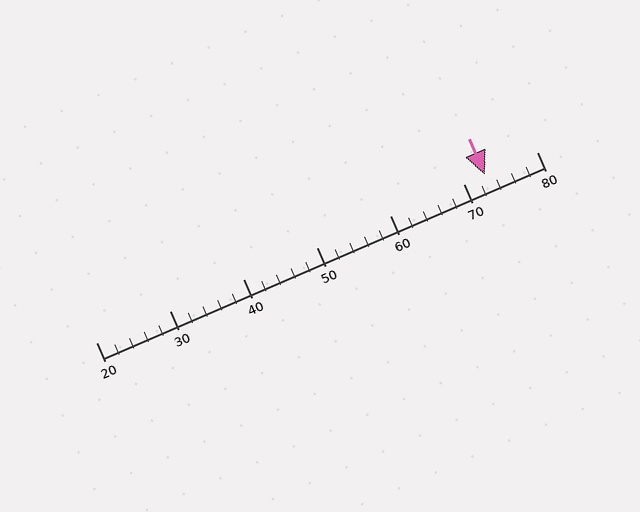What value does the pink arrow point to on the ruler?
The pink arrow points to approximately 73.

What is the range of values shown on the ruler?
The ruler shows values from 20 to 80.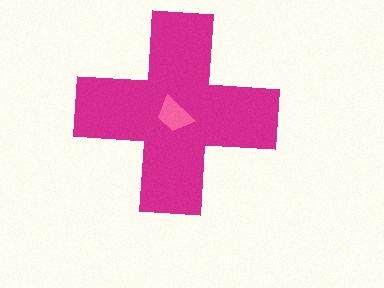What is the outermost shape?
The magenta cross.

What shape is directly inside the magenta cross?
The pink trapezoid.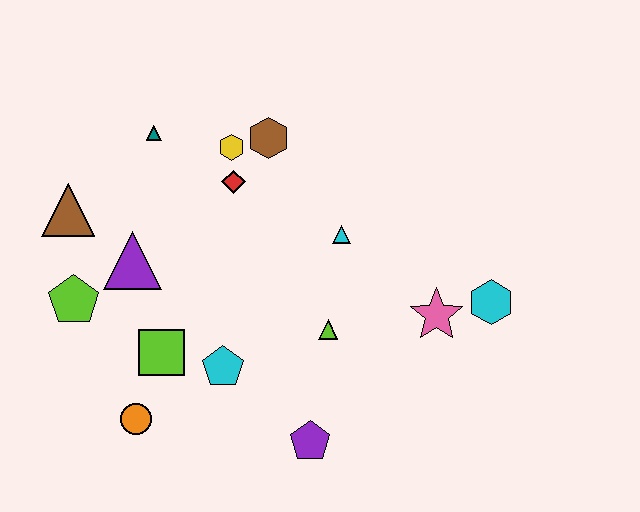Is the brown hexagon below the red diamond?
No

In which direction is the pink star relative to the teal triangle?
The pink star is to the right of the teal triangle.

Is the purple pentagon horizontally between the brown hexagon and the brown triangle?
No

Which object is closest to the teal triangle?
The yellow hexagon is closest to the teal triangle.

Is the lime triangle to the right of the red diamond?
Yes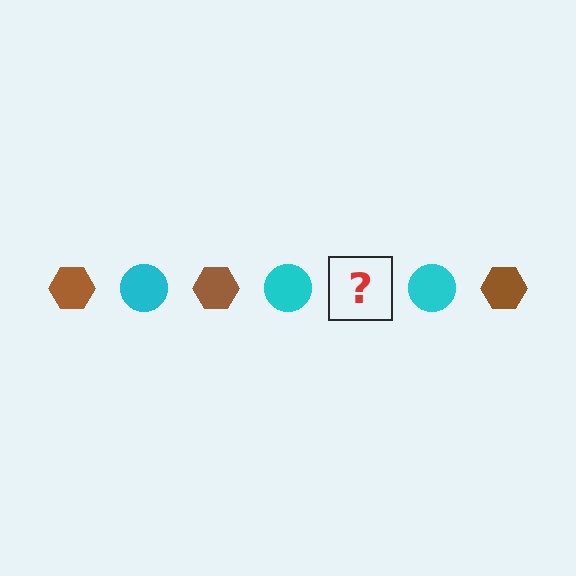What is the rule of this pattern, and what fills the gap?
The rule is that the pattern alternates between brown hexagon and cyan circle. The gap should be filled with a brown hexagon.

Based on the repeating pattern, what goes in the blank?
The blank should be a brown hexagon.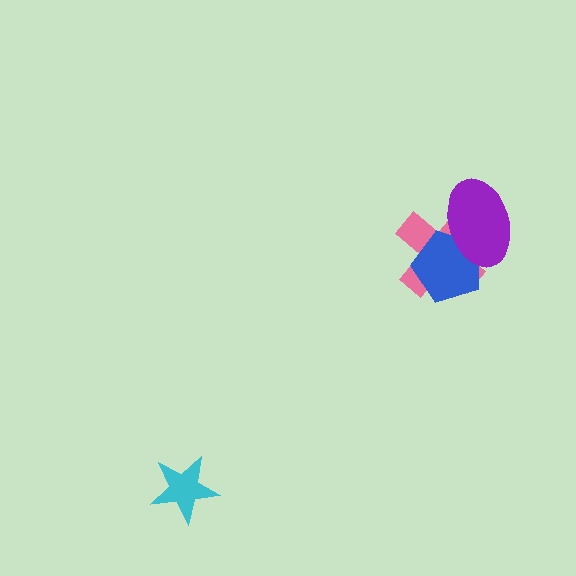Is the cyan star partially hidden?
No, no other shape covers it.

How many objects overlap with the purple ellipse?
2 objects overlap with the purple ellipse.